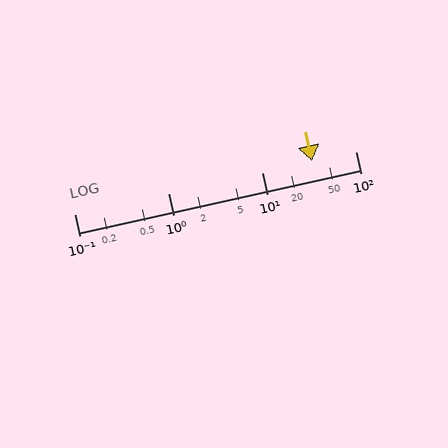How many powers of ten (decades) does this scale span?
The scale spans 3 decades, from 0.1 to 100.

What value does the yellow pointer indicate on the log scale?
The pointer indicates approximately 34.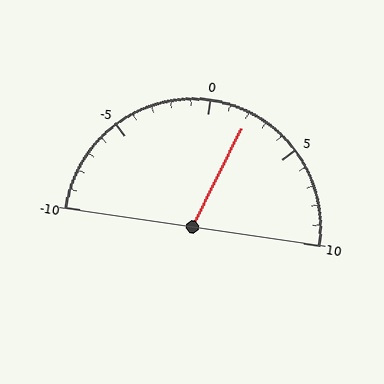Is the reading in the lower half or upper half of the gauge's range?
The reading is in the upper half of the range (-10 to 10).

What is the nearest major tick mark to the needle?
The nearest major tick mark is 0.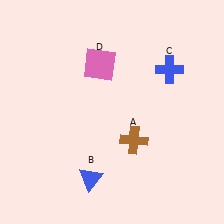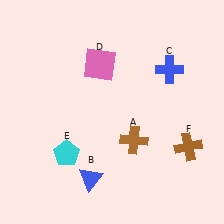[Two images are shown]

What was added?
A cyan pentagon (E), a brown cross (F) were added in Image 2.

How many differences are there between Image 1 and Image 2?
There are 2 differences between the two images.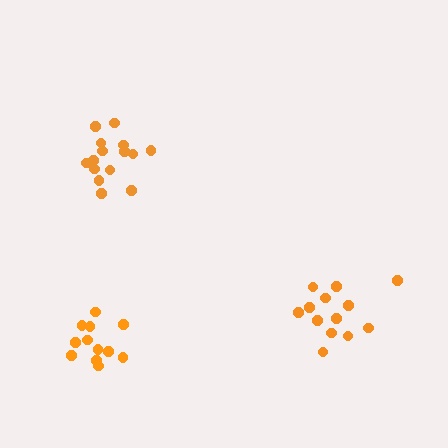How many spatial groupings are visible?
There are 3 spatial groupings.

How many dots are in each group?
Group 1: 12 dots, Group 2: 13 dots, Group 3: 15 dots (40 total).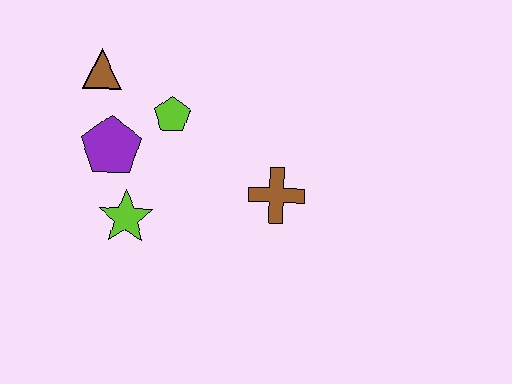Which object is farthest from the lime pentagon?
The brown cross is farthest from the lime pentagon.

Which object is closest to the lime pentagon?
The purple pentagon is closest to the lime pentagon.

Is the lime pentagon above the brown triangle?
No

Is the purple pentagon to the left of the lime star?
Yes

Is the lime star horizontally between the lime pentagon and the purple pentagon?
Yes